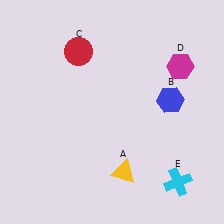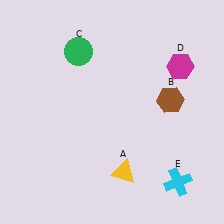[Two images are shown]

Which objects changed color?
B changed from blue to brown. C changed from red to green.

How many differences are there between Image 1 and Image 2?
There are 2 differences between the two images.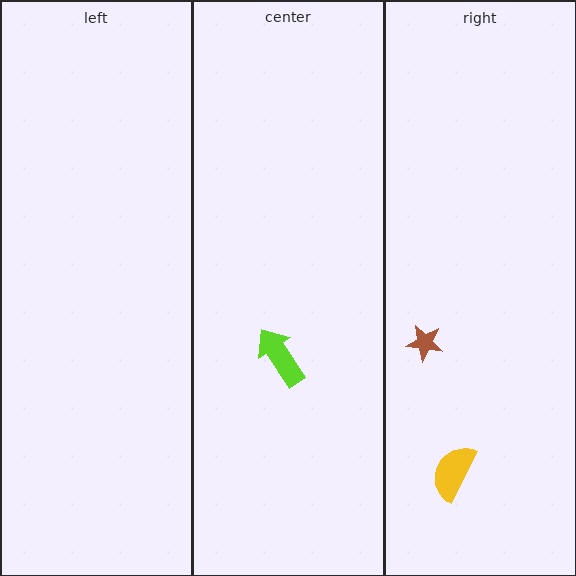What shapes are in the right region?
The yellow semicircle, the brown star.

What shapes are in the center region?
The lime arrow.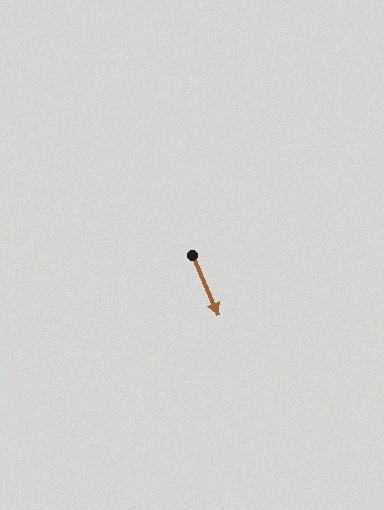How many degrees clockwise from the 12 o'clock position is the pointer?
Approximately 157 degrees.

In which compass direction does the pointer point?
Southeast.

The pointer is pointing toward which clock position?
Roughly 5 o'clock.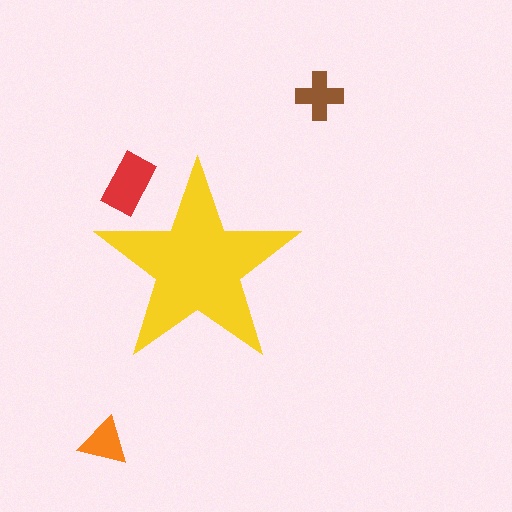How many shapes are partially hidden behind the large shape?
1 shape is partially hidden.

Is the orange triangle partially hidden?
No, the orange triangle is fully visible.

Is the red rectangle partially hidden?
Yes, the red rectangle is partially hidden behind the yellow star.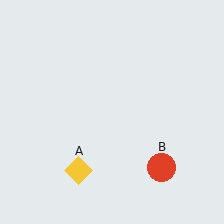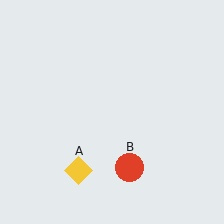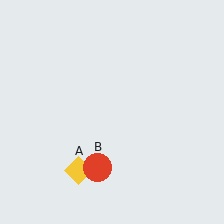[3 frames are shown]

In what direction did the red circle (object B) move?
The red circle (object B) moved left.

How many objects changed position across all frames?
1 object changed position: red circle (object B).